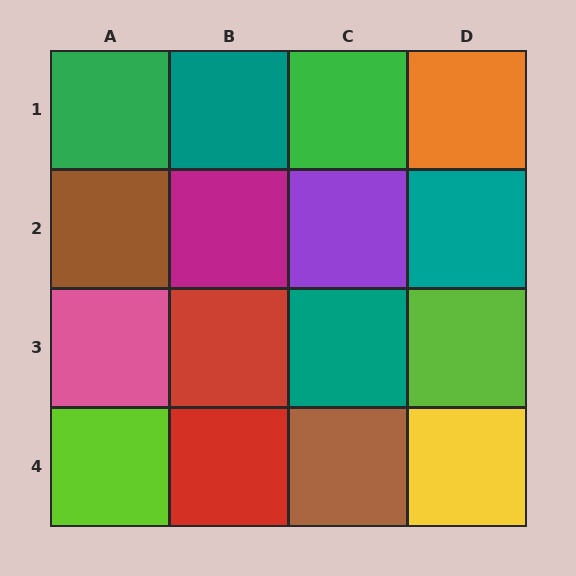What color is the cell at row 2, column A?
Brown.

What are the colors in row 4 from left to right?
Lime, red, brown, yellow.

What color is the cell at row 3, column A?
Pink.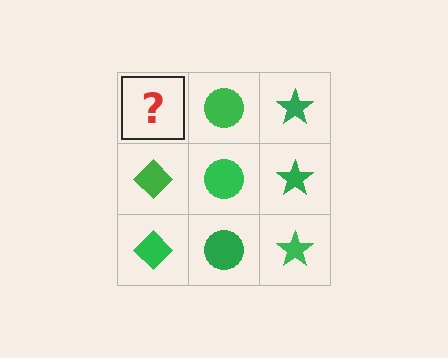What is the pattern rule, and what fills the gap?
The rule is that each column has a consistent shape. The gap should be filled with a green diamond.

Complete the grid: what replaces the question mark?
The question mark should be replaced with a green diamond.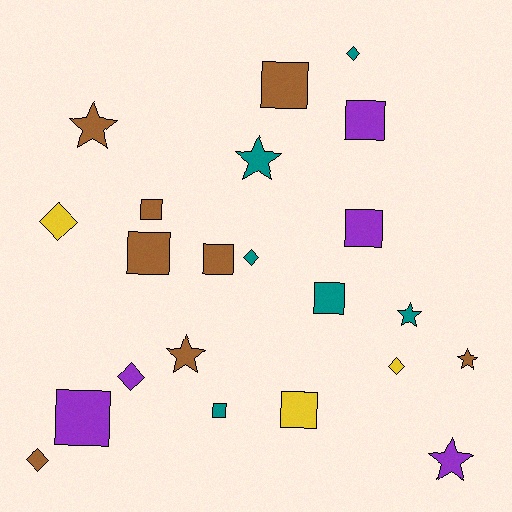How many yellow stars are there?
There are no yellow stars.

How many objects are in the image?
There are 22 objects.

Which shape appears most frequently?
Square, with 10 objects.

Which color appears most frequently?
Brown, with 8 objects.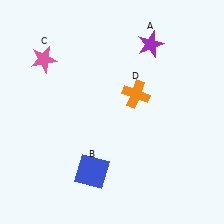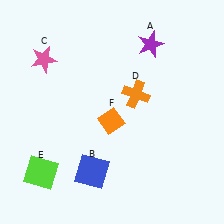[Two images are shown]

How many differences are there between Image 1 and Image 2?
There are 2 differences between the two images.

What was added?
A lime square (E), an orange diamond (F) were added in Image 2.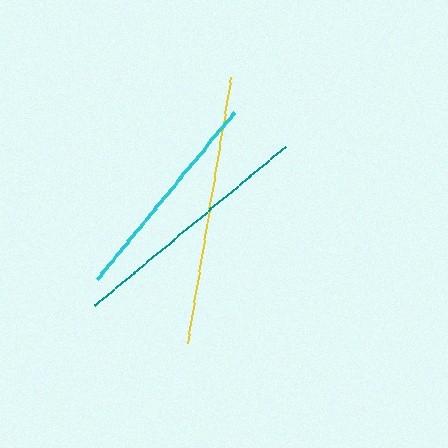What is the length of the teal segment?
The teal segment is approximately 249 pixels long.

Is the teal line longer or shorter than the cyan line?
The teal line is longer than the cyan line.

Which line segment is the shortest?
The cyan line is the shortest at approximately 217 pixels.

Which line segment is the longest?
The yellow line is the longest at approximately 270 pixels.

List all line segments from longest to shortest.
From longest to shortest: yellow, teal, cyan.